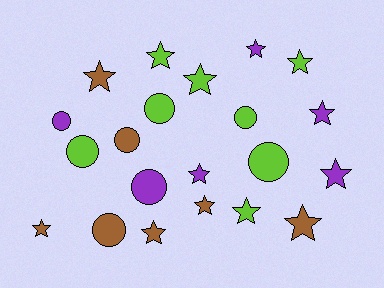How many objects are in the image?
There are 21 objects.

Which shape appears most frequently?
Star, with 13 objects.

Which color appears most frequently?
Lime, with 8 objects.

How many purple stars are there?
There are 4 purple stars.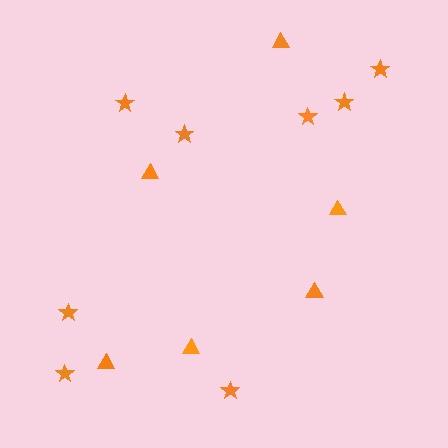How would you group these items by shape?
There are 2 groups: one group of triangles (6) and one group of stars (8).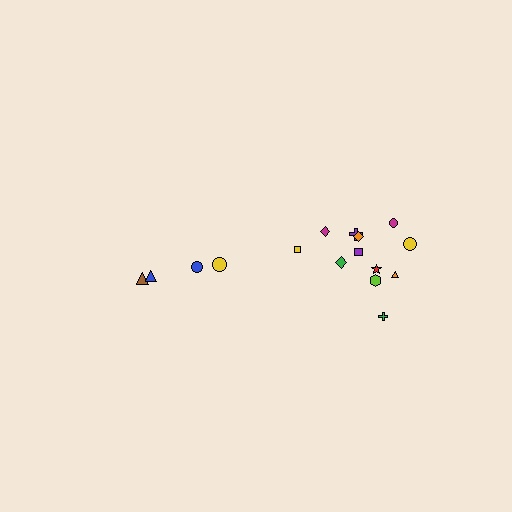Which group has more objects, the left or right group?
The right group.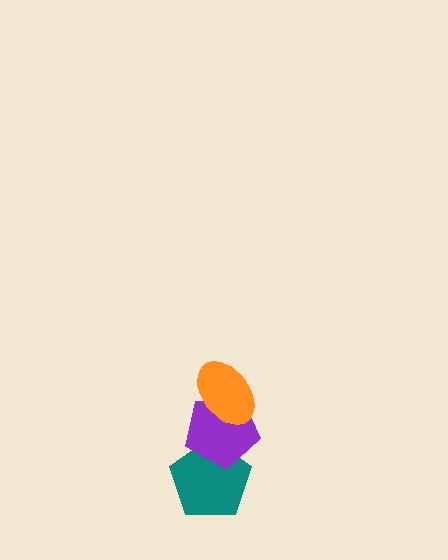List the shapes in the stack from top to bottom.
From top to bottom: the orange ellipse, the purple pentagon, the teal pentagon.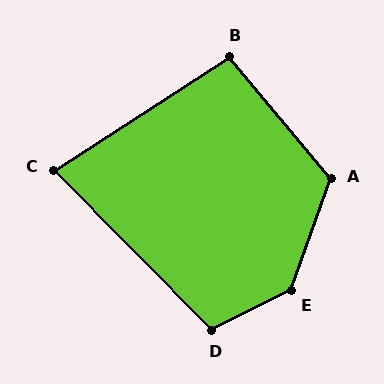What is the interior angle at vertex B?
Approximately 97 degrees (obtuse).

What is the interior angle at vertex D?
Approximately 108 degrees (obtuse).